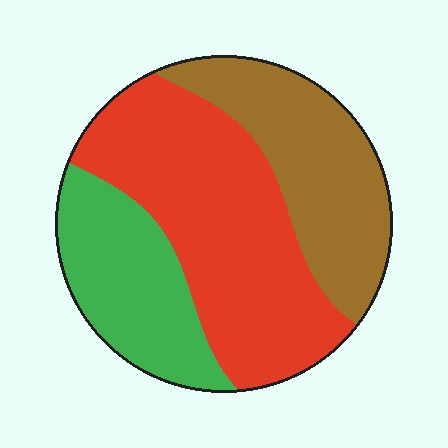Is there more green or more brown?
Brown.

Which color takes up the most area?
Red, at roughly 45%.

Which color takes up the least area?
Green, at roughly 25%.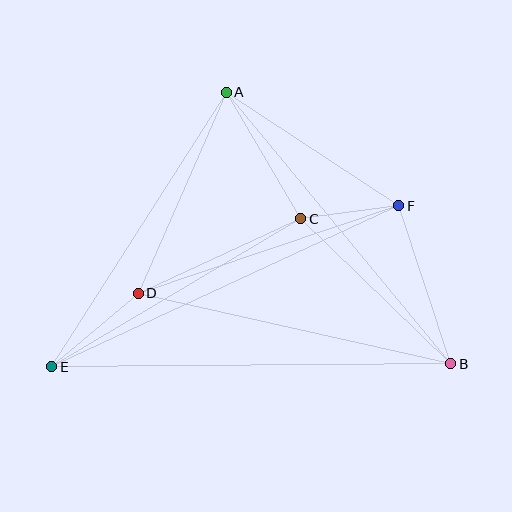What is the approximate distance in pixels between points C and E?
The distance between C and E is approximately 290 pixels.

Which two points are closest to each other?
Points C and F are closest to each other.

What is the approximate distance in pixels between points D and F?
The distance between D and F is approximately 275 pixels.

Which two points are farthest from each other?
Points B and E are farthest from each other.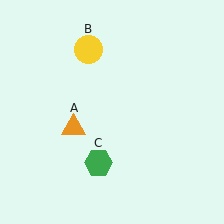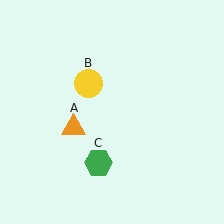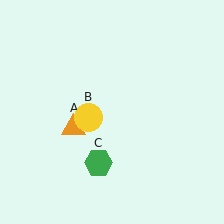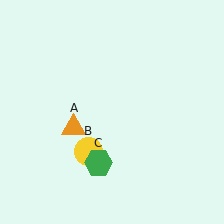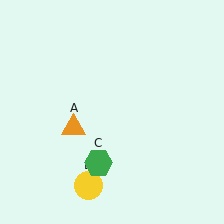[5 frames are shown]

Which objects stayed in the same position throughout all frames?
Orange triangle (object A) and green hexagon (object C) remained stationary.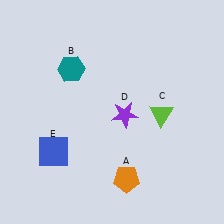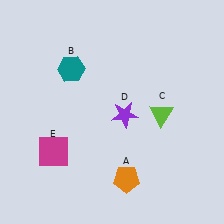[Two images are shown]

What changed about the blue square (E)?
In Image 1, E is blue. In Image 2, it changed to magenta.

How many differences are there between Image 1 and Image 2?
There is 1 difference between the two images.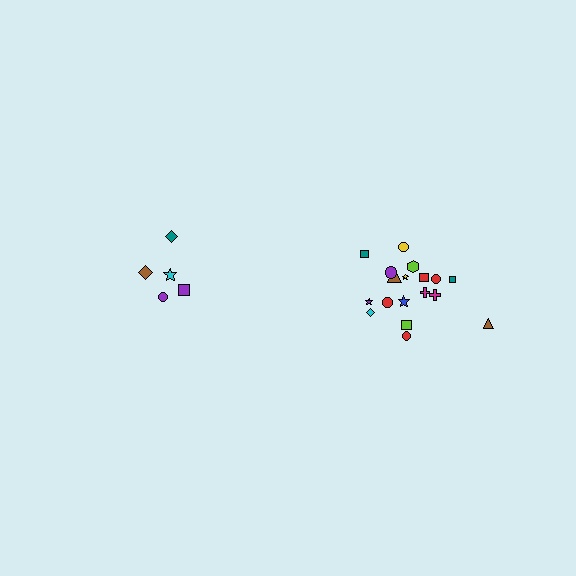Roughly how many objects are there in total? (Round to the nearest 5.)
Roughly 25 objects in total.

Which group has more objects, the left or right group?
The right group.